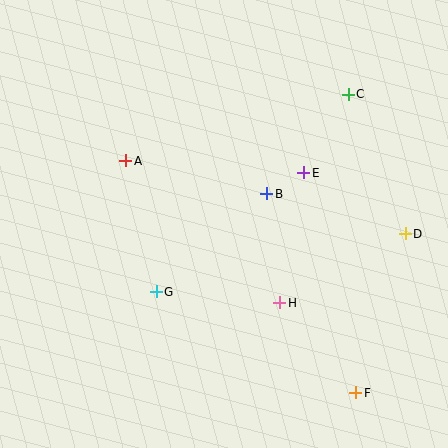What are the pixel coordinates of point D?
Point D is at (405, 234).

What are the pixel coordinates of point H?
Point H is at (280, 303).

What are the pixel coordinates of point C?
Point C is at (348, 94).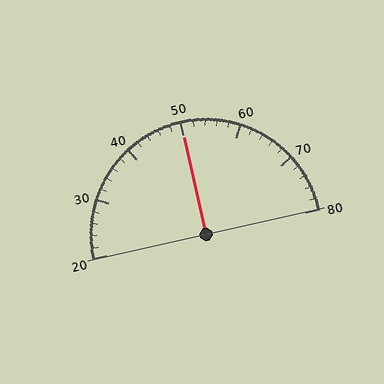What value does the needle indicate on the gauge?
The needle indicates approximately 50.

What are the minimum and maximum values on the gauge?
The gauge ranges from 20 to 80.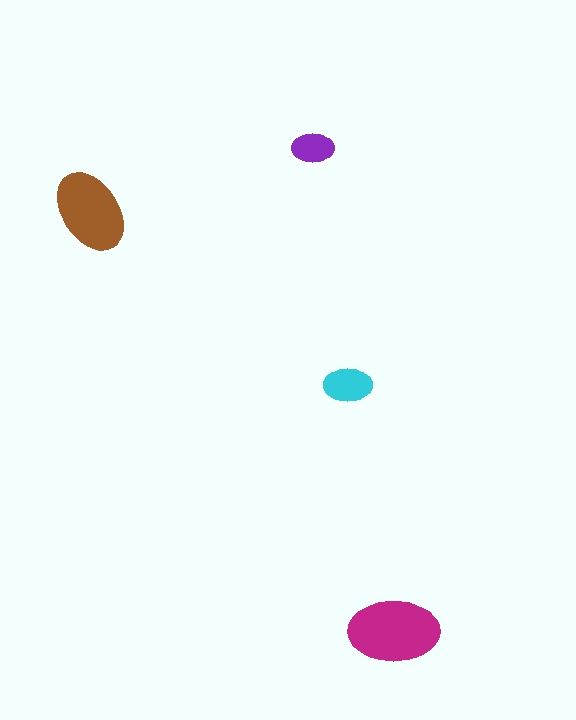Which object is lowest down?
The magenta ellipse is bottommost.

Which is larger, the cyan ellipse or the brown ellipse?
The brown one.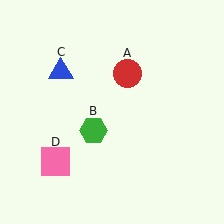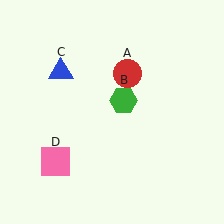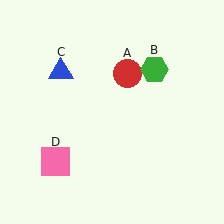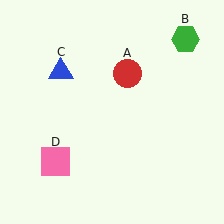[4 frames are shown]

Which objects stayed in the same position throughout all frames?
Red circle (object A) and blue triangle (object C) and pink square (object D) remained stationary.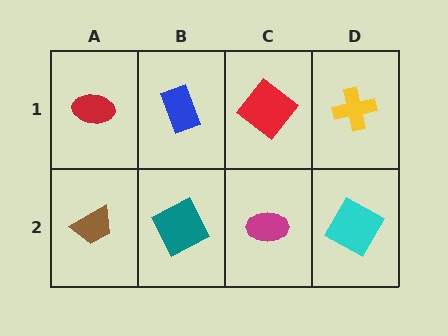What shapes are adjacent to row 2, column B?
A blue rectangle (row 1, column B), a brown trapezoid (row 2, column A), a magenta ellipse (row 2, column C).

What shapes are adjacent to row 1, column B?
A teal square (row 2, column B), a red ellipse (row 1, column A), a red diamond (row 1, column C).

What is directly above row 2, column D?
A yellow cross.